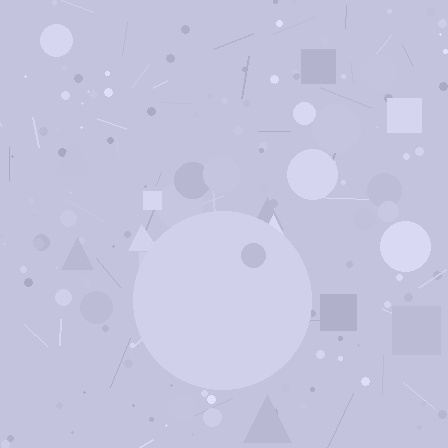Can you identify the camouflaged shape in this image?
The camouflaged shape is a circle.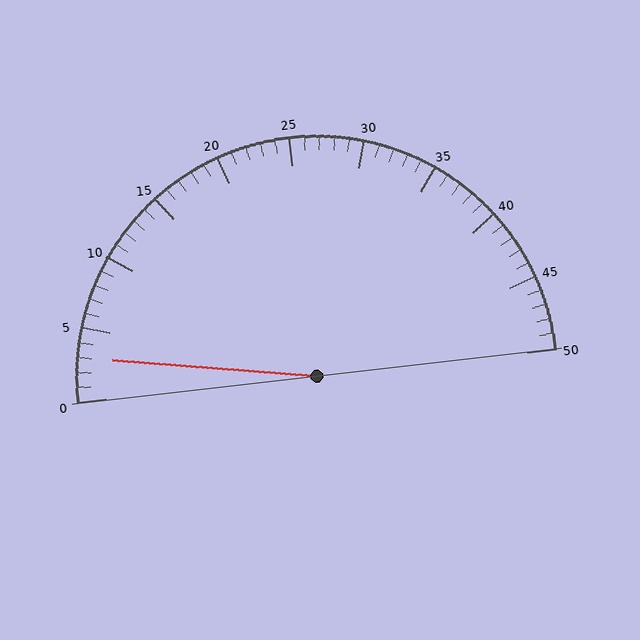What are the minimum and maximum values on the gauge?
The gauge ranges from 0 to 50.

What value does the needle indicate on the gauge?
The needle indicates approximately 3.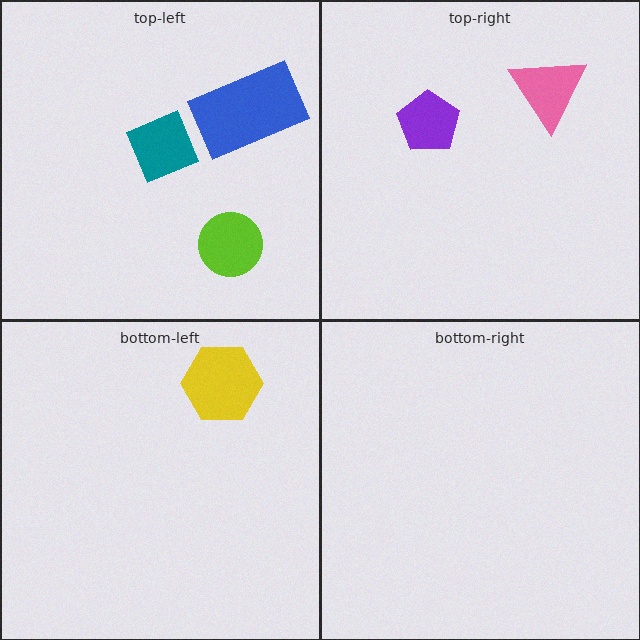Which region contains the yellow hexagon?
The bottom-left region.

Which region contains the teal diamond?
The top-left region.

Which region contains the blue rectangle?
The top-left region.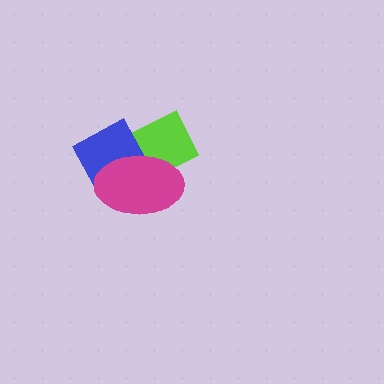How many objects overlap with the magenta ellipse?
2 objects overlap with the magenta ellipse.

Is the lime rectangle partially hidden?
Yes, it is partially covered by another shape.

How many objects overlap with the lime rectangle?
2 objects overlap with the lime rectangle.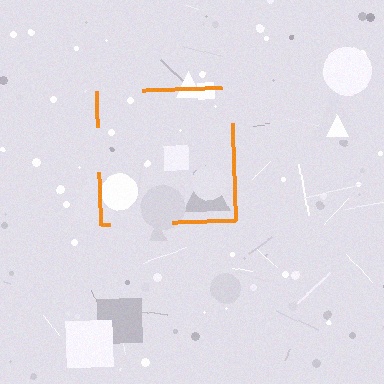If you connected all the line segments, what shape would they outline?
They would outline a square.